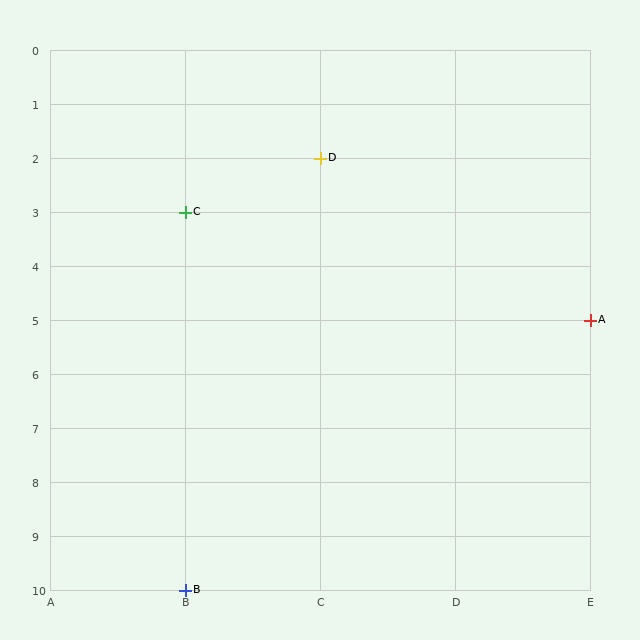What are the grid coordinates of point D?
Point D is at grid coordinates (C, 2).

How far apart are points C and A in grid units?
Points C and A are 3 columns and 2 rows apart (about 3.6 grid units diagonally).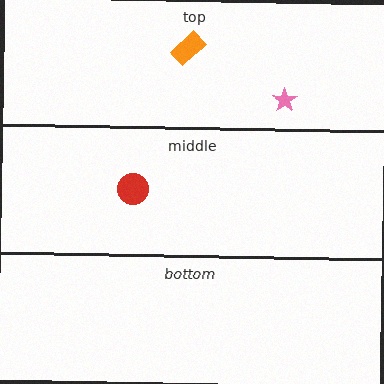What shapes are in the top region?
The pink star, the orange rectangle.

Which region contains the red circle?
The middle region.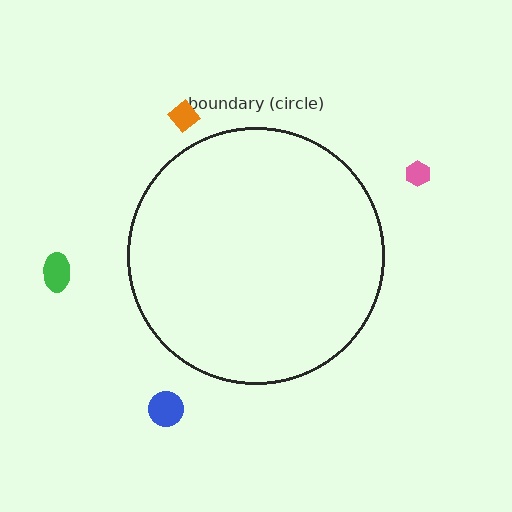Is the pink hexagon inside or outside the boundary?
Outside.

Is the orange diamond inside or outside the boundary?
Outside.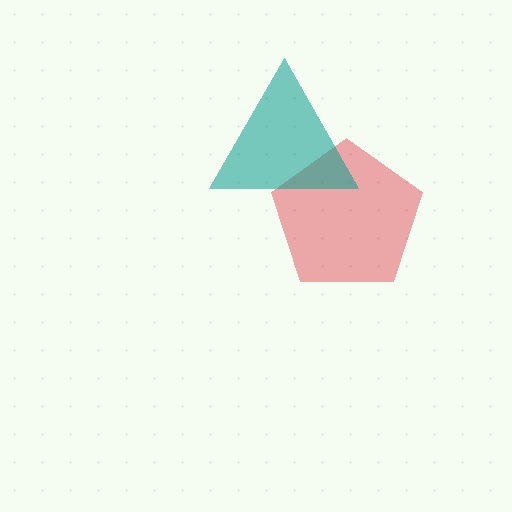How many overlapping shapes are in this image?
There are 2 overlapping shapes in the image.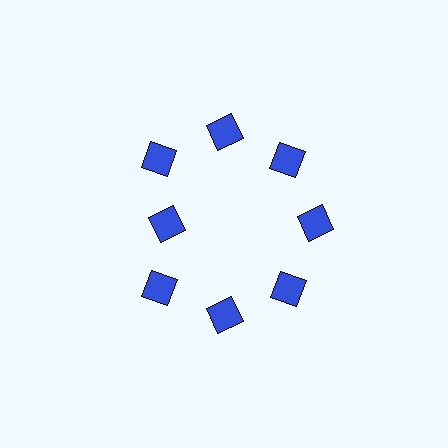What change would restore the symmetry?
The symmetry would be restored by moving it outward, back onto the ring so that all 8 diamonds sit at equal angles and equal distance from the center.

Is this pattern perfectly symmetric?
No. The 8 blue diamonds are arranged in a ring, but one element near the 9 o'clock position is pulled inward toward the center, breaking the 8-fold rotational symmetry.